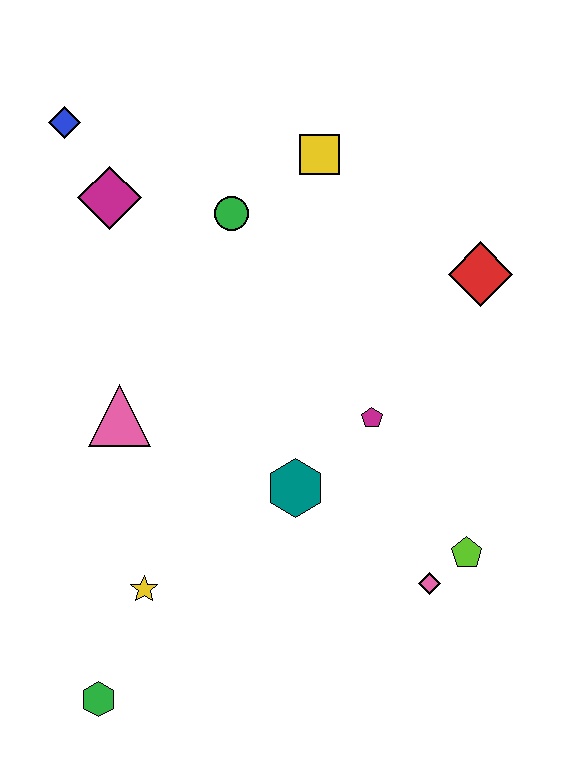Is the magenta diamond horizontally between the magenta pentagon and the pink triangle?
No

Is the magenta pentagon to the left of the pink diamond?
Yes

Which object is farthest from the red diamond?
The green hexagon is farthest from the red diamond.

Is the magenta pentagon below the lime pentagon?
No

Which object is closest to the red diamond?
The magenta pentagon is closest to the red diamond.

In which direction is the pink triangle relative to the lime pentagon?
The pink triangle is to the left of the lime pentagon.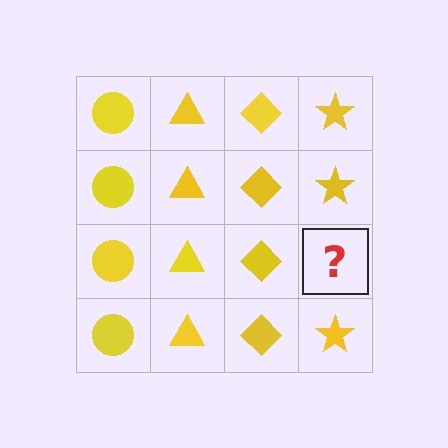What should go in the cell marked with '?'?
The missing cell should contain a yellow star.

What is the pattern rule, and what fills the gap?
The rule is that each column has a consistent shape. The gap should be filled with a yellow star.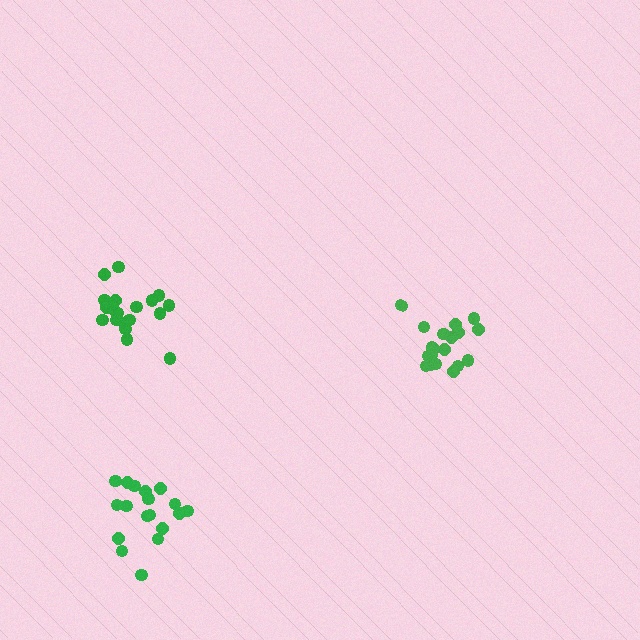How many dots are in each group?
Group 1: 20 dots, Group 2: 18 dots, Group 3: 19 dots (57 total).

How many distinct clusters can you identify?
There are 3 distinct clusters.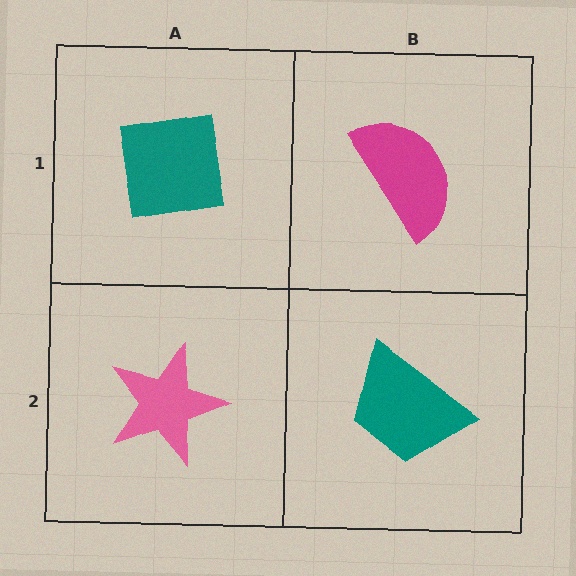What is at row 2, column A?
A pink star.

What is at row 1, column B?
A magenta semicircle.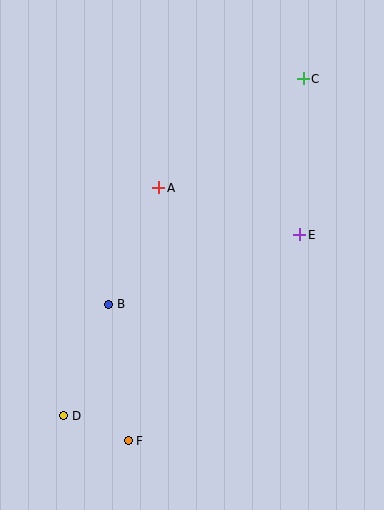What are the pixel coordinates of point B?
Point B is at (109, 304).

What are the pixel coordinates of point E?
Point E is at (300, 235).